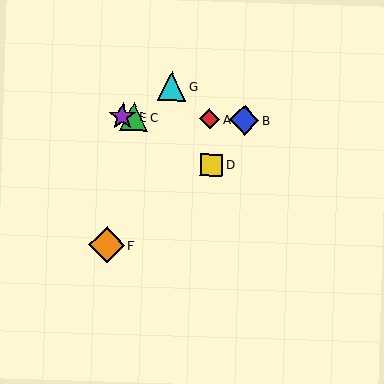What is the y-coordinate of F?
Object F is at y≈245.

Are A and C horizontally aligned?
Yes, both are at y≈119.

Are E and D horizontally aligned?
No, E is at y≈116 and D is at y≈165.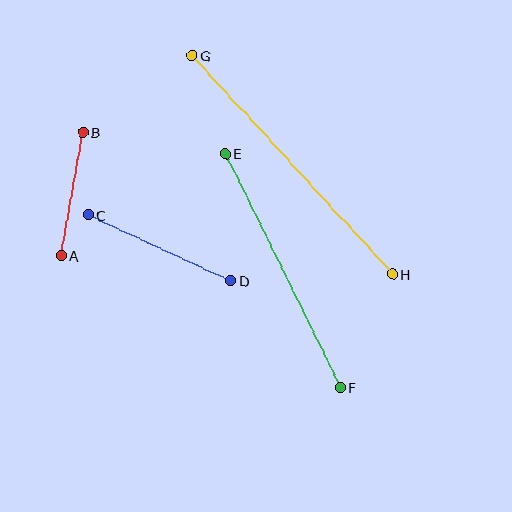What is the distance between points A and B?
The distance is approximately 125 pixels.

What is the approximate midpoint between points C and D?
The midpoint is at approximately (159, 248) pixels.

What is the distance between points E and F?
The distance is approximately 261 pixels.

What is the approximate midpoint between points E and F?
The midpoint is at approximately (283, 271) pixels.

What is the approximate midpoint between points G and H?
The midpoint is at approximately (292, 165) pixels.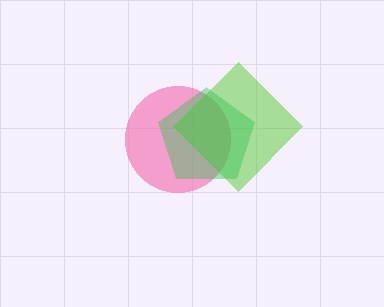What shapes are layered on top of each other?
The layered shapes are: a pink circle, a lime diamond, a green pentagon.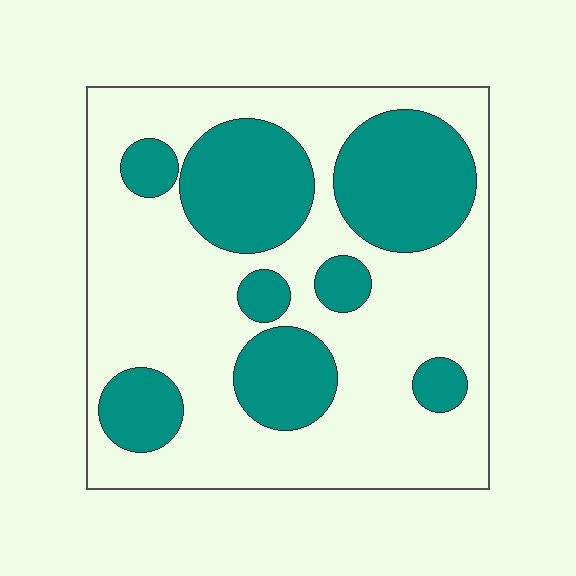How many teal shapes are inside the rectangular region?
8.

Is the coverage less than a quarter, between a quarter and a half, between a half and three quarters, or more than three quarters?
Between a quarter and a half.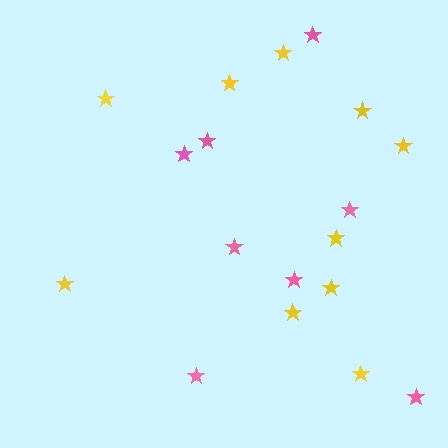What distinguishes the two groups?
There are 2 groups: one group of yellow stars (10) and one group of pink stars (8).